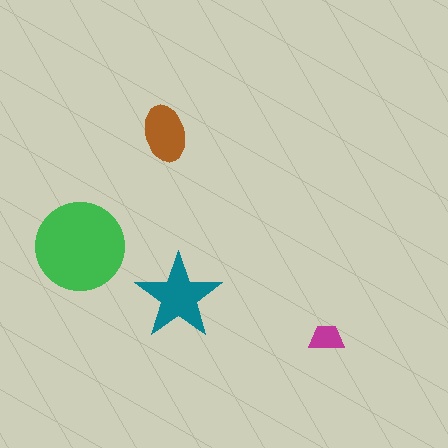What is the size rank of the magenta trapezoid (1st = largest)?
4th.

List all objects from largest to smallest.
The green circle, the teal star, the brown ellipse, the magenta trapezoid.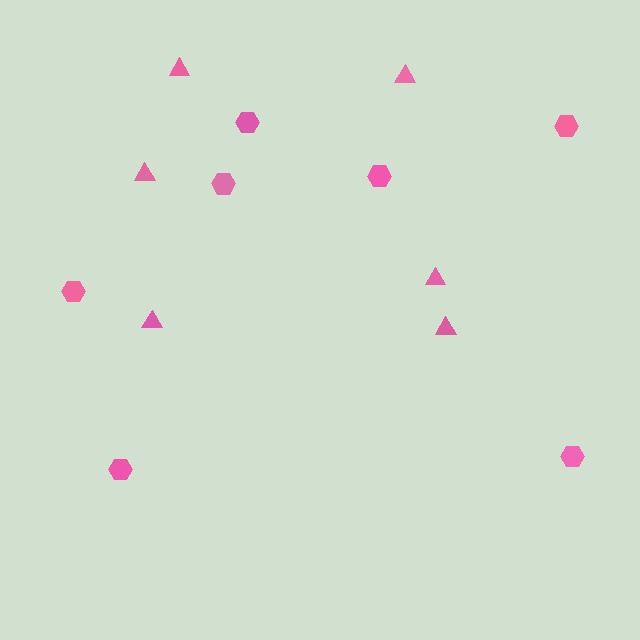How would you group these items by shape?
There are 2 groups: one group of hexagons (7) and one group of triangles (6).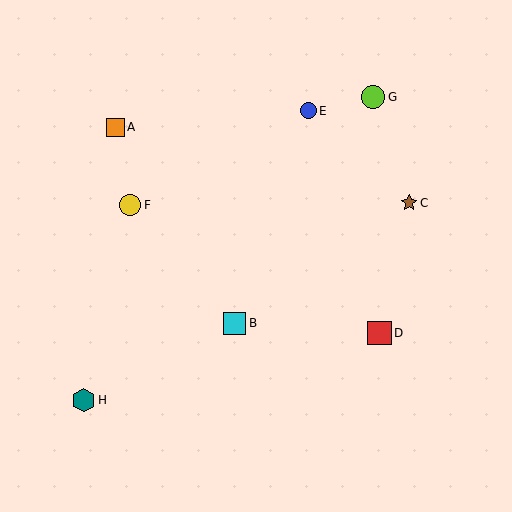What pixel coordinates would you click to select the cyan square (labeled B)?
Click at (235, 323) to select the cyan square B.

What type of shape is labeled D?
Shape D is a red square.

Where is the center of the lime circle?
The center of the lime circle is at (373, 97).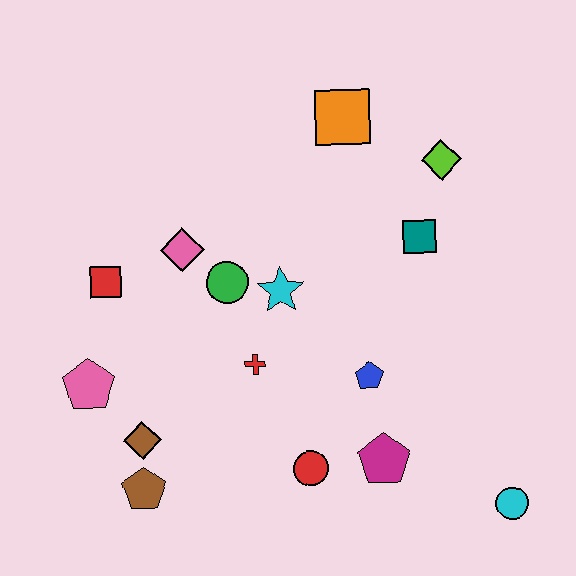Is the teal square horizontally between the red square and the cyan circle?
Yes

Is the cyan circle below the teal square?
Yes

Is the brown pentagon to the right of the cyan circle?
No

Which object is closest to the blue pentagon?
The magenta pentagon is closest to the blue pentagon.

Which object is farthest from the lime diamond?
The brown pentagon is farthest from the lime diamond.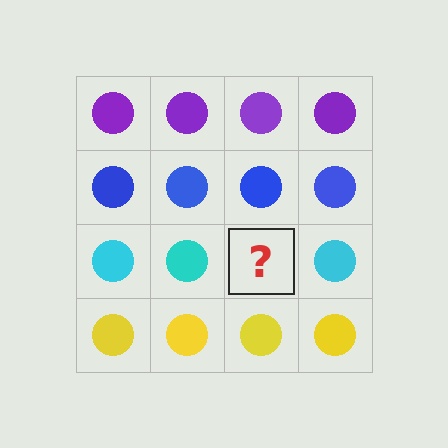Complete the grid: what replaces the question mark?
The question mark should be replaced with a cyan circle.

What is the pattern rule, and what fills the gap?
The rule is that each row has a consistent color. The gap should be filled with a cyan circle.